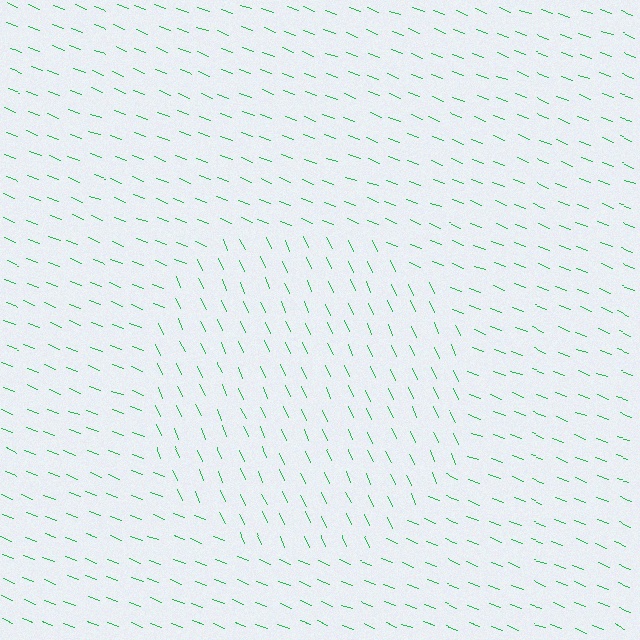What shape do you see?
I see a circle.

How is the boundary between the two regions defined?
The boundary is defined purely by a change in line orientation (approximately 45 degrees difference). All lines are the same color and thickness.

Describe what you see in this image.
The image is filled with small green line segments. A circle region in the image has lines oriented differently from the surrounding lines, creating a visible texture boundary.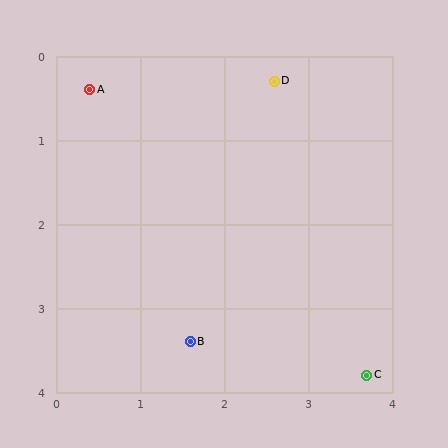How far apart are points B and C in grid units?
Points B and C are about 2.1 grid units apart.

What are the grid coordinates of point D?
Point D is at approximately (2.6, 0.3).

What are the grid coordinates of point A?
Point A is at approximately (0.4, 0.4).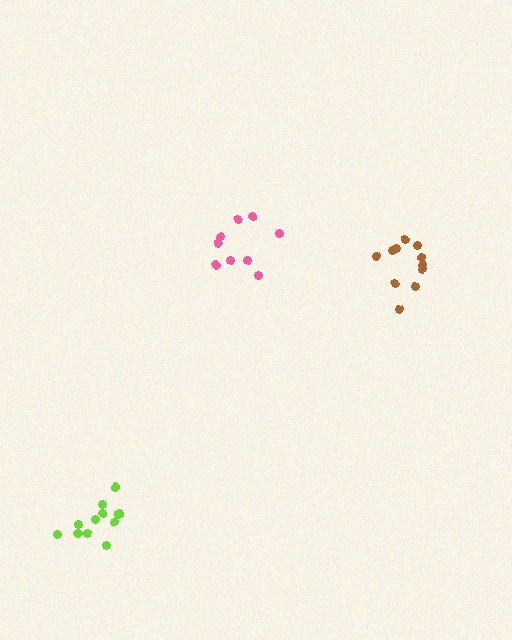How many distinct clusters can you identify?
There are 3 distinct clusters.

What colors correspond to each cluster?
The clusters are colored: pink, brown, lime.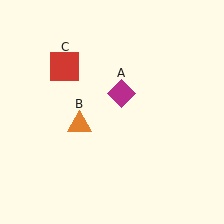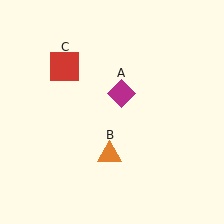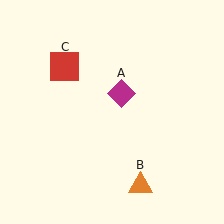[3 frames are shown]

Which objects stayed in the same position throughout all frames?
Magenta diamond (object A) and red square (object C) remained stationary.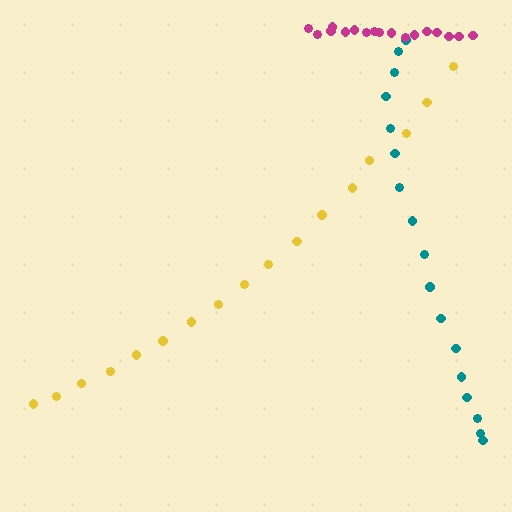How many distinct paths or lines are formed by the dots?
There are 3 distinct paths.